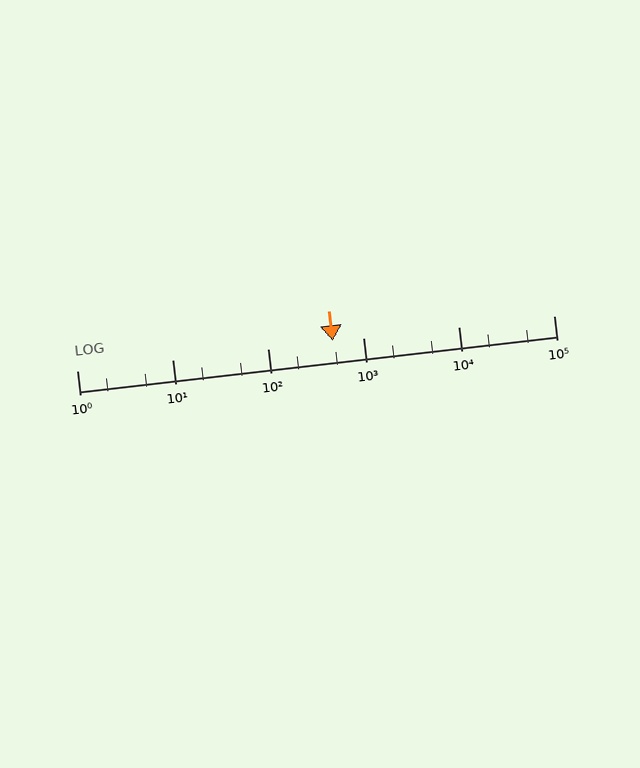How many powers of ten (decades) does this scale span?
The scale spans 5 decades, from 1 to 100000.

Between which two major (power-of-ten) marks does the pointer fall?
The pointer is between 100 and 1000.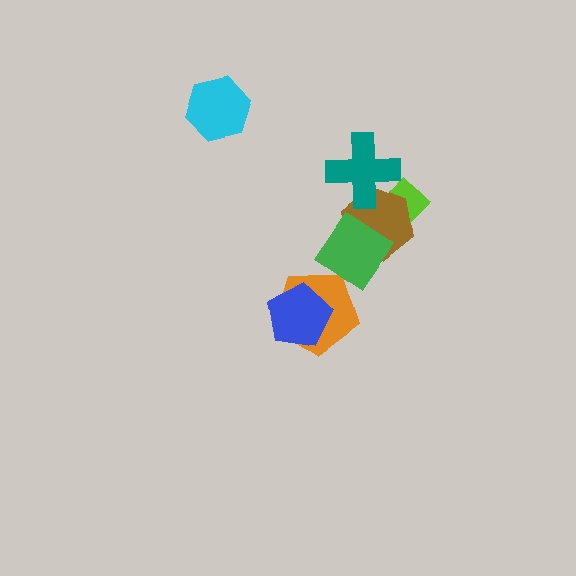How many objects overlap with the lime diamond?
2 objects overlap with the lime diamond.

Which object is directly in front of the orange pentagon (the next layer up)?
The blue pentagon is directly in front of the orange pentagon.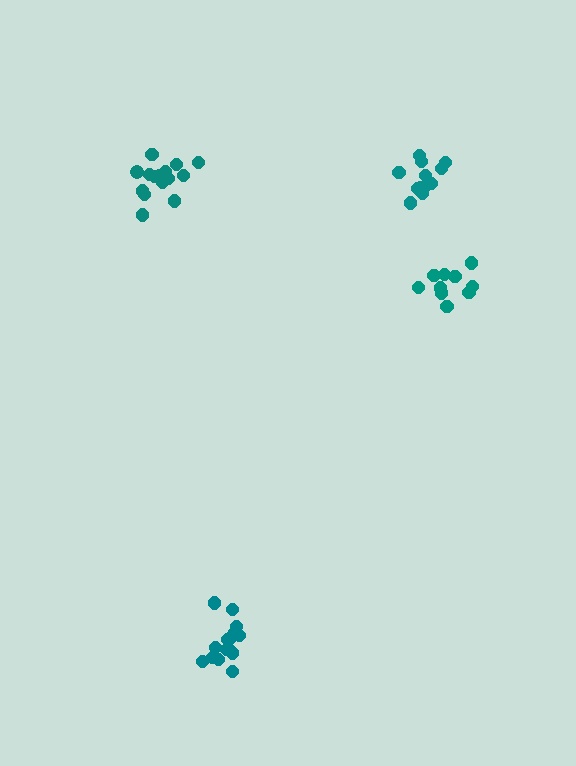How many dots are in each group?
Group 1: 10 dots, Group 2: 15 dots, Group 3: 12 dots, Group 4: 15 dots (52 total).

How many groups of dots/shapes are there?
There are 4 groups.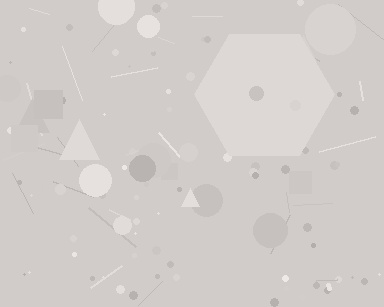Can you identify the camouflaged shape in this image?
The camouflaged shape is a hexagon.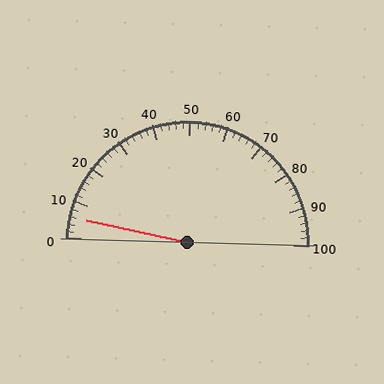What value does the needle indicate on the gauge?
The needle indicates approximately 6.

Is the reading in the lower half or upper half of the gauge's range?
The reading is in the lower half of the range (0 to 100).